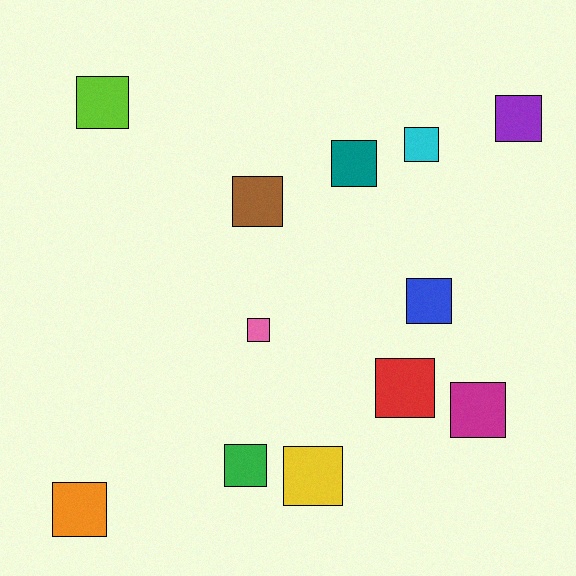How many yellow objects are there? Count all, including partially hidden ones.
There is 1 yellow object.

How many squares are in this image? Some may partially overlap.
There are 12 squares.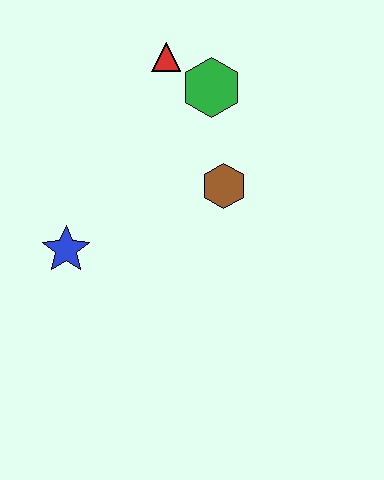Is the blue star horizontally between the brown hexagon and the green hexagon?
No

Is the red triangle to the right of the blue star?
Yes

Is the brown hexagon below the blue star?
No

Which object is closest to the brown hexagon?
The green hexagon is closest to the brown hexagon.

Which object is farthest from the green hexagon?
The blue star is farthest from the green hexagon.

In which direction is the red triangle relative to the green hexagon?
The red triangle is to the left of the green hexagon.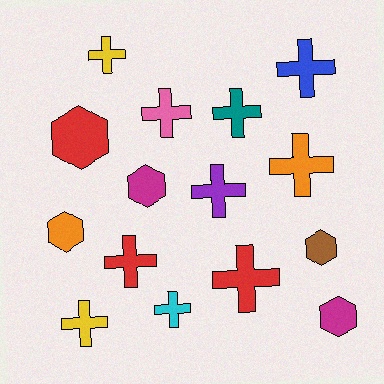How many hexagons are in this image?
There are 5 hexagons.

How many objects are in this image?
There are 15 objects.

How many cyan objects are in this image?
There is 1 cyan object.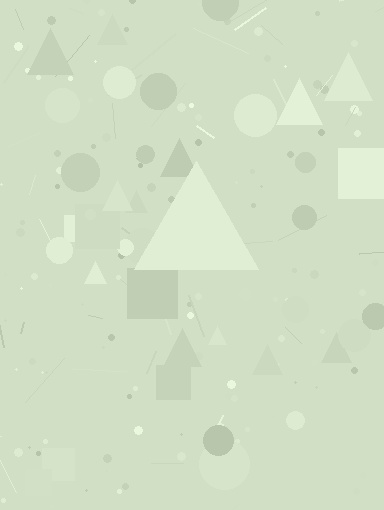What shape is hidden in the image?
A triangle is hidden in the image.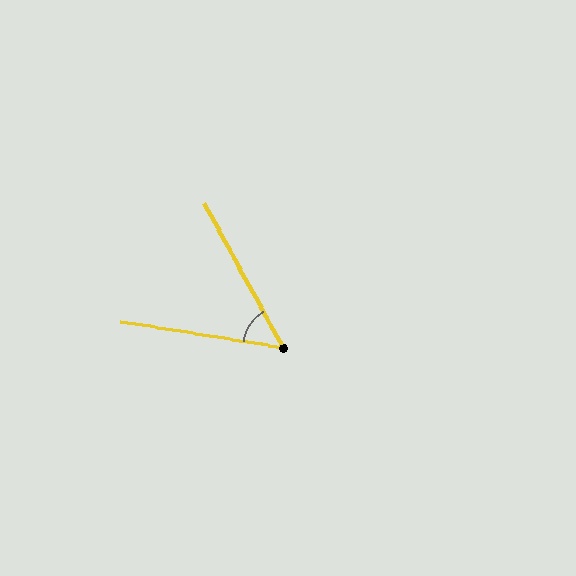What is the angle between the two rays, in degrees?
Approximately 52 degrees.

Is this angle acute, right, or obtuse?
It is acute.